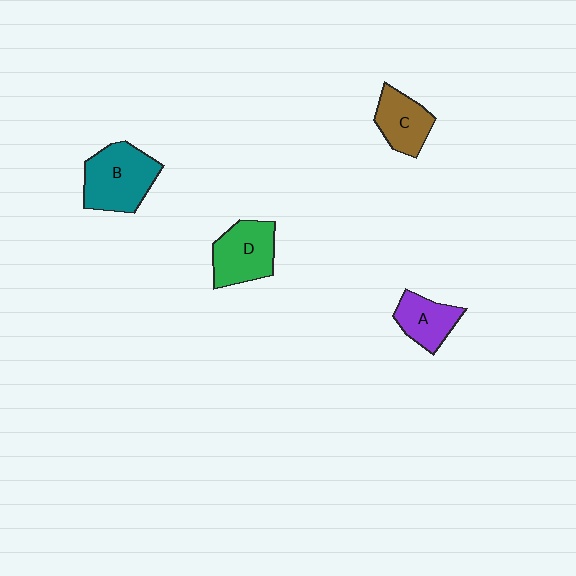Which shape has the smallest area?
Shape A (purple).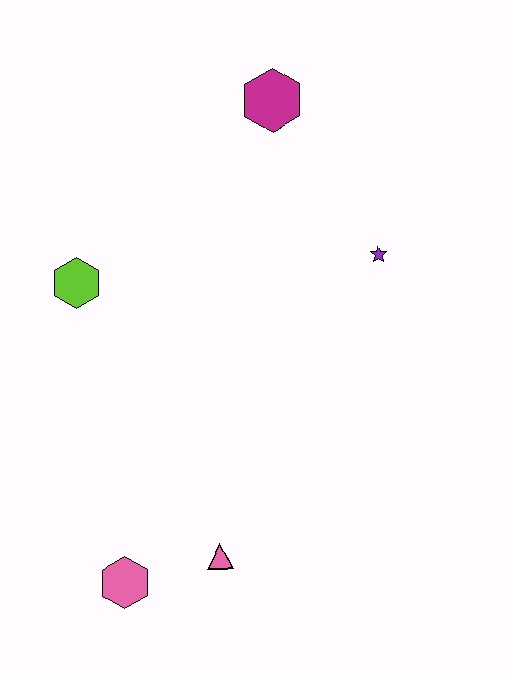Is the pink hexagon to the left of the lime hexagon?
No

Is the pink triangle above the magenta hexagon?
No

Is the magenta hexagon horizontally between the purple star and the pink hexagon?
Yes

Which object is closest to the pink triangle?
The pink hexagon is closest to the pink triangle.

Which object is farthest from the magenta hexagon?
The pink hexagon is farthest from the magenta hexagon.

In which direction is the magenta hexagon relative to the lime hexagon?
The magenta hexagon is to the right of the lime hexagon.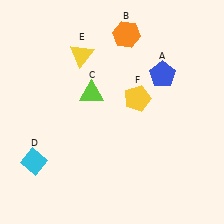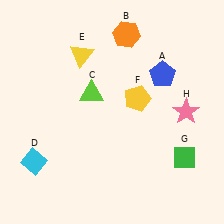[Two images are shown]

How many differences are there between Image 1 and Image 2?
There are 2 differences between the two images.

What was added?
A green diamond (G), a pink star (H) were added in Image 2.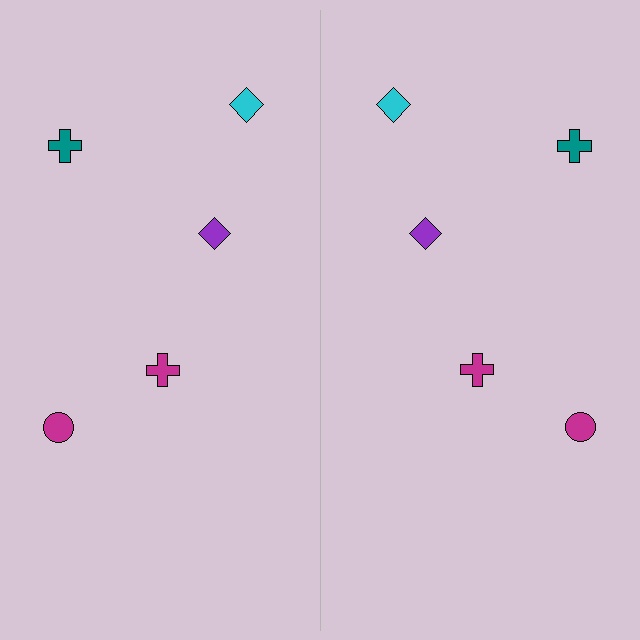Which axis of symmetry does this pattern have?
The pattern has a vertical axis of symmetry running through the center of the image.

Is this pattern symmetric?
Yes, this pattern has bilateral (reflection) symmetry.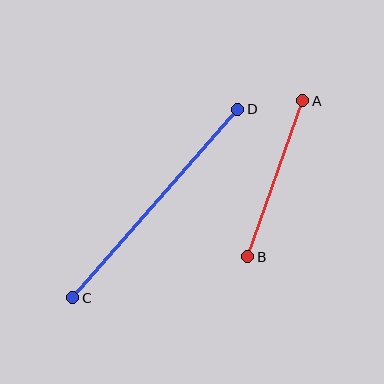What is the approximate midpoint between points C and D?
The midpoint is at approximately (155, 204) pixels.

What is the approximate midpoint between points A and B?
The midpoint is at approximately (275, 179) pixels.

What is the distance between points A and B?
The distance is approximately 165 pixels.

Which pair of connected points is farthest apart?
Points C and D are farthest apart.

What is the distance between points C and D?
The distance is approximately 251 pixels.